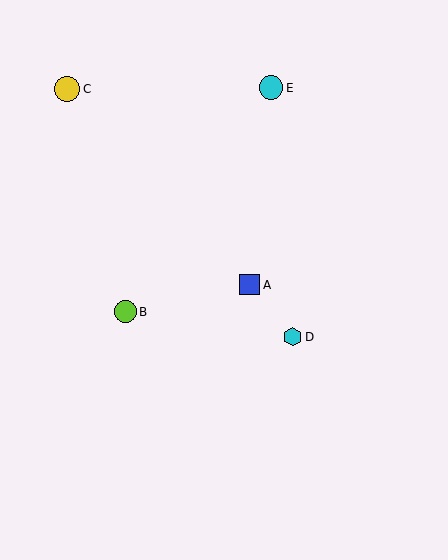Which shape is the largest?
The yellow circle (labeled C) is the largest.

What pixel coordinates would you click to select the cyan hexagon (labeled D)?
Click at (293, 337) to select the cyan hexagon D.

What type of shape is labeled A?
Shape A is a blue square.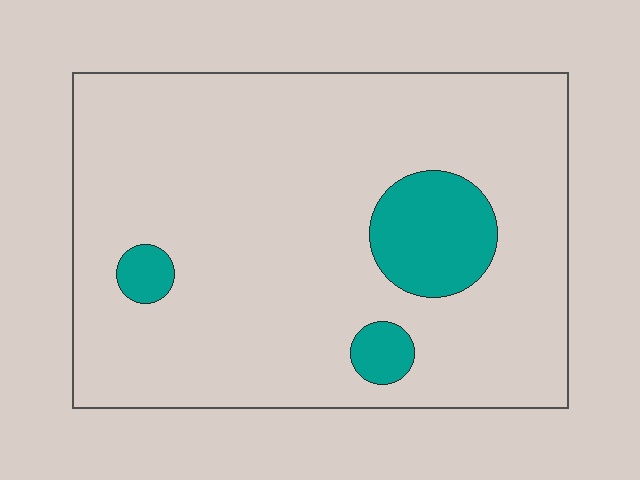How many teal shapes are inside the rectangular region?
3.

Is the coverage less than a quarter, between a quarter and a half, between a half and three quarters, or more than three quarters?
Less than a quarter.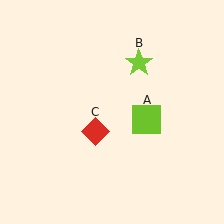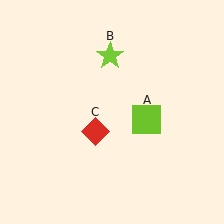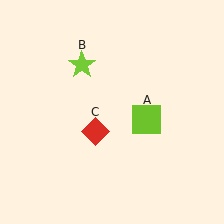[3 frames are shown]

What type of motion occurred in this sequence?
The lime star (object B) rotated counterclockwise around the center of the scene.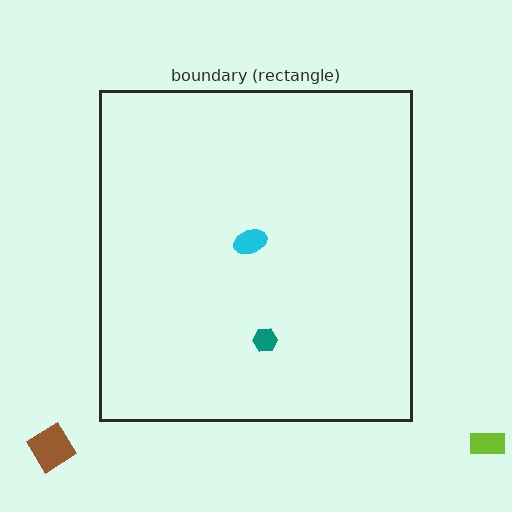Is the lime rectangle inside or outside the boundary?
Outside.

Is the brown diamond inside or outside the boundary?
Outside.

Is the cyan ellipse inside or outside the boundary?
Inside.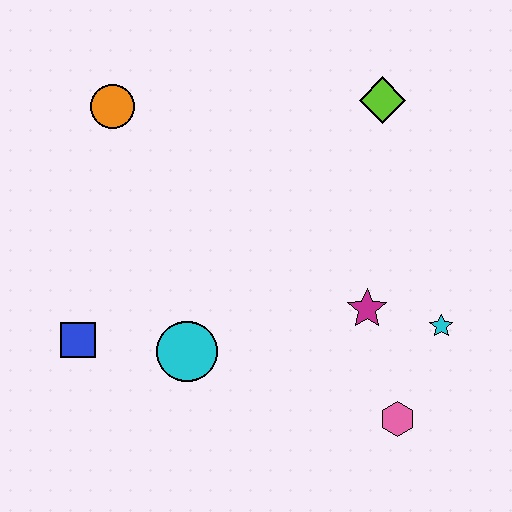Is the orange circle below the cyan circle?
No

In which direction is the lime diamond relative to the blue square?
The lime diamond is to the right of the blue square.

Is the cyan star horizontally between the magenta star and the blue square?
No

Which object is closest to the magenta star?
The cyan star is closest to the magenta star.